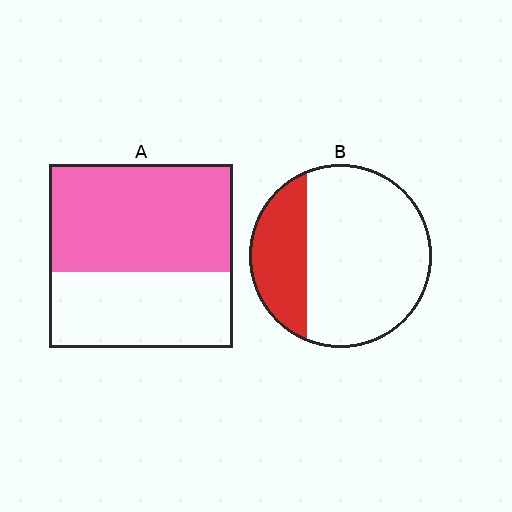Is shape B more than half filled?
No.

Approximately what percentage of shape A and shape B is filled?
A is approximately 60% and B is approximately 25%.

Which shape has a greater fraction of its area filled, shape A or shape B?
Shape A.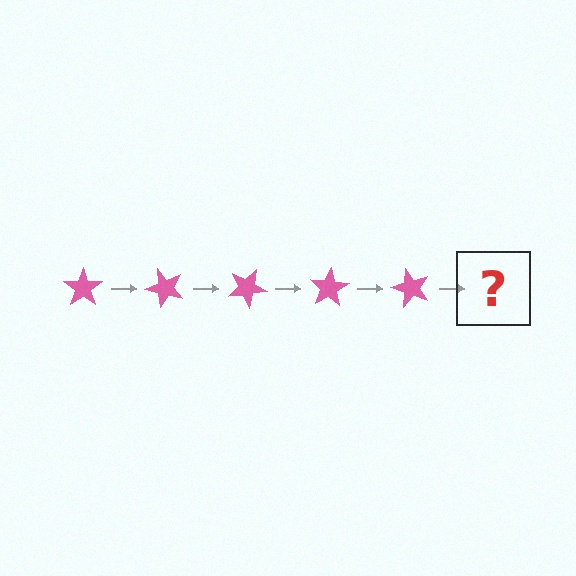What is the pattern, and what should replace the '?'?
The pattern is that the star rotates 50 degrees each step. The '?' should be a pink star rotated 250 degrees.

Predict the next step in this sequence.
The next step is a pink star rotated 250 degrees.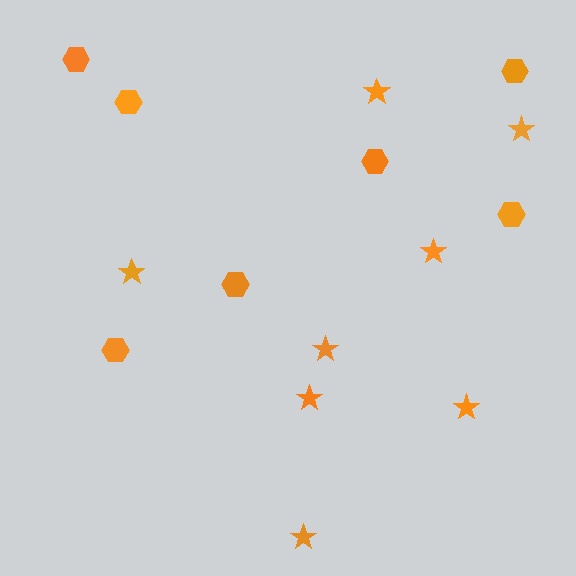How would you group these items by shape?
There are 2 groups: one group of stars (8) and one group of hexagons (7).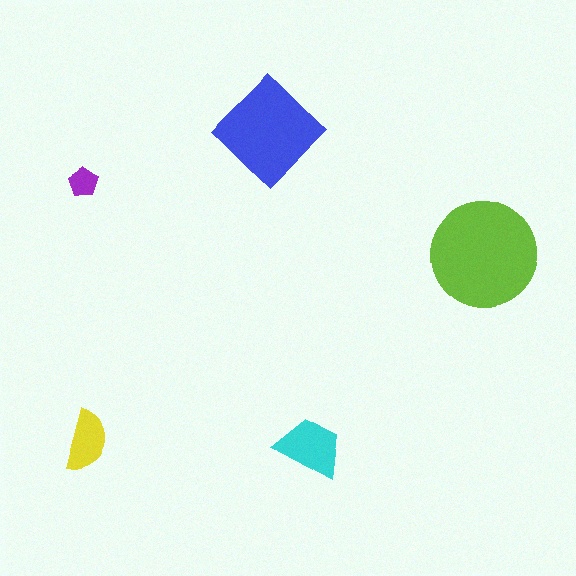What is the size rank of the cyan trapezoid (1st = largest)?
3rd.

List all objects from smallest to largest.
The purple pentagon, the yellow semicircle, the cyan trapezoid, the blue diamond, the lime circle.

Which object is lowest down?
The cyan trapezoid is bottommost.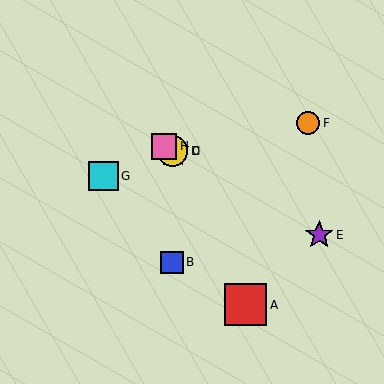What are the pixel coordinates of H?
Object H is at (164, 146).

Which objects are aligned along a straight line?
Objects C, D, E, H are aligned along a straight line.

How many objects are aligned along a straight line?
4 objects (C, D, E, H) are aligned along a straight line.